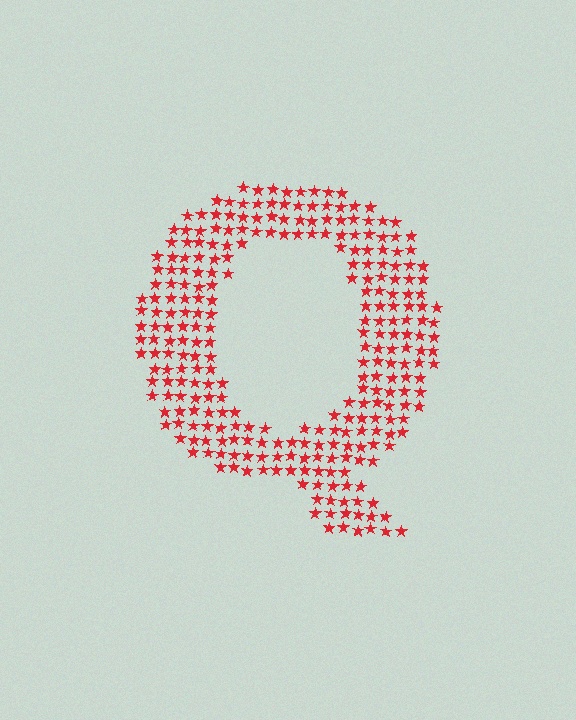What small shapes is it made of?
It is made of small stars.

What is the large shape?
The large shape is the letter Q.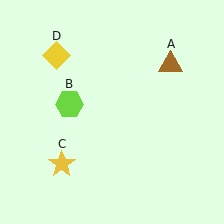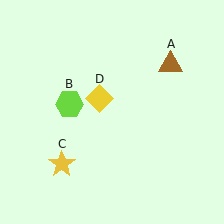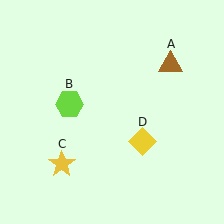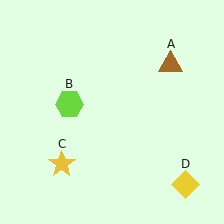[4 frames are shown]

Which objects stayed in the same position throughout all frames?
Brown triangle (object A) and lime hexagon (object B) and yellow star (object C) remained stationary.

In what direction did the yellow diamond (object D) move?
The yellow diamond (object D) moved down and to the right.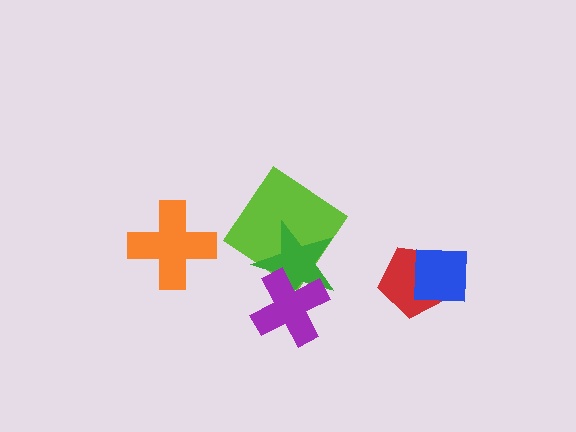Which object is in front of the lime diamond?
The green star is in front of the lime diamond.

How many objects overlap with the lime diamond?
1 object overlaps with the lime diamond.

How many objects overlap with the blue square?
1 object overlaps with the blue square.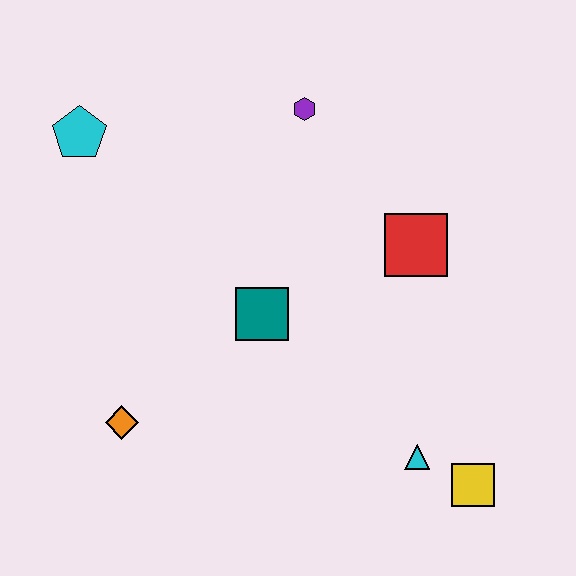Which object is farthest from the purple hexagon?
The yellow square is farthest from the purple hexagon.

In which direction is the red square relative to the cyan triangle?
The red square is above the cyan triangle.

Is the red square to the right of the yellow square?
No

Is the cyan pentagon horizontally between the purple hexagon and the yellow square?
No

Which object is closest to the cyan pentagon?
The purple hexagon is closest to the cyan pentagon.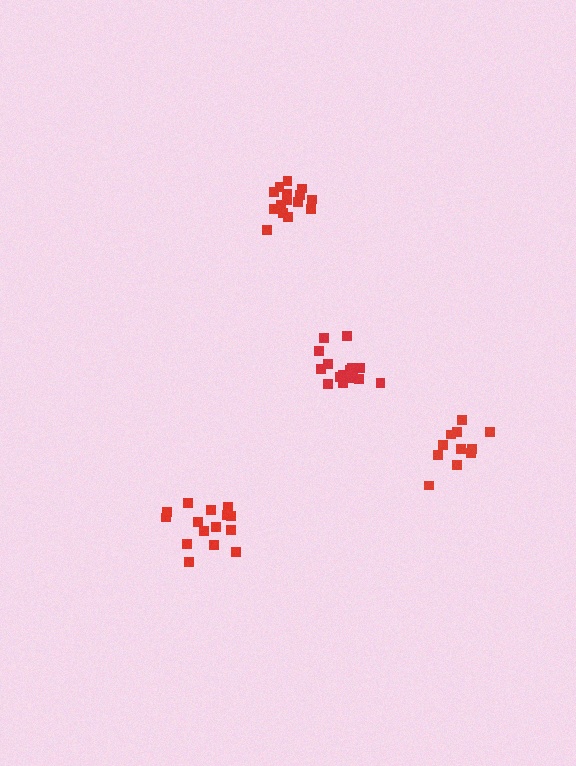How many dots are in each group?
Group 1: 15 dots, Group 2: 11 dots, Group 3: 15 dots, Group 4: 16 dots (57 total).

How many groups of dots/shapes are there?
There are 4 groups.